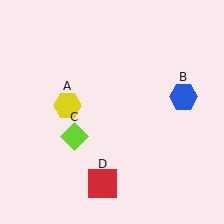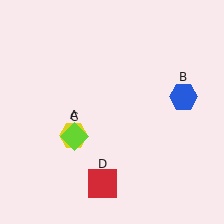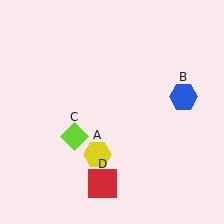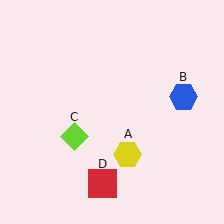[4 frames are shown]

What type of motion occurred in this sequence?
The yellow hexagon (object A) rotated counterclockwise around the center of the scene.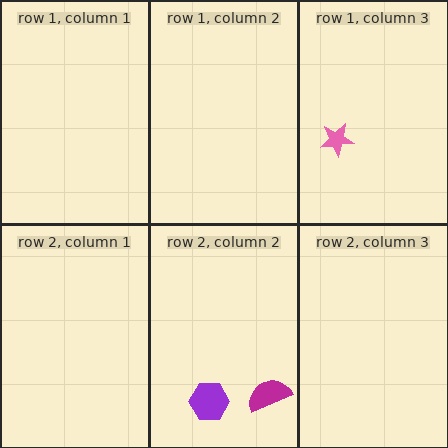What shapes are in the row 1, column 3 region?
The pink star.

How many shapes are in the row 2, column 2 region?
2.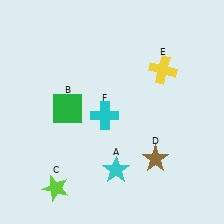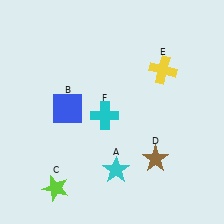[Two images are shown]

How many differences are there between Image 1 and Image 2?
There is 1 difference between the two images.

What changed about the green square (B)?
In Image 1, B is green. In Image 2, it changed to blue.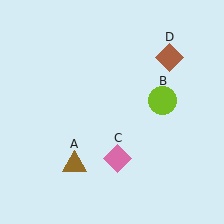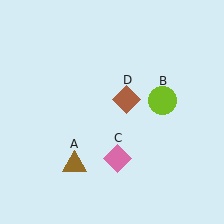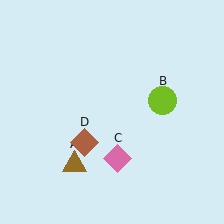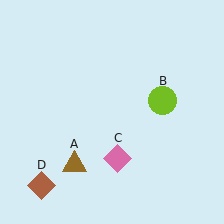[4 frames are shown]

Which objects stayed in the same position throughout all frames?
Brown triangle (object A) and lime circle (object B) and pink diamond (object C) remained stationary.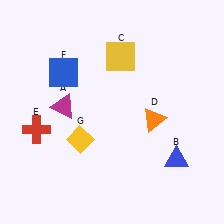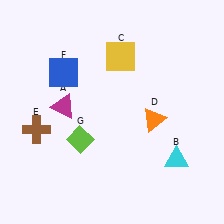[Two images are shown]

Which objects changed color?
B changed from blue to cyan. E changed from red to brown. G changed from yellow to lime.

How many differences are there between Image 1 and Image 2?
There are 3 differences between the two images.